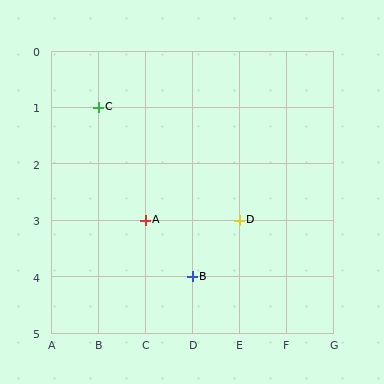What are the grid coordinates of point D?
Point D is at grid coordinates (E, 3).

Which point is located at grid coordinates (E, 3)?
Point D is at (E, 3).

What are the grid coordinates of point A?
Point A is at grid coordinates (C, 3).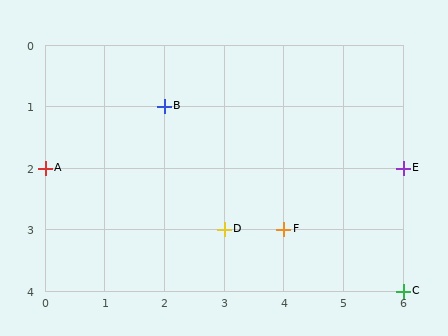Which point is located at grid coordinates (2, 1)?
Point B is at (2, 1).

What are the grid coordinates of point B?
Point B is at grid coordinates (2, 1).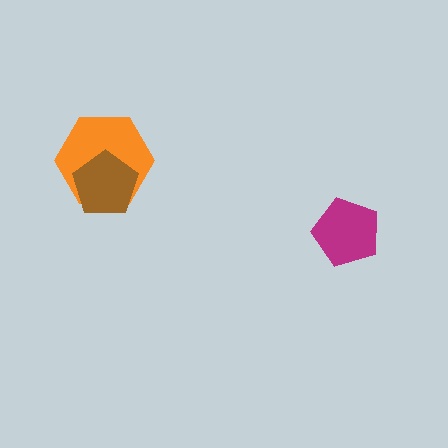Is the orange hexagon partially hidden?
Yes, it is partially covered by another shape.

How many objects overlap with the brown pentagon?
1 object overlaps with the brown pentagon.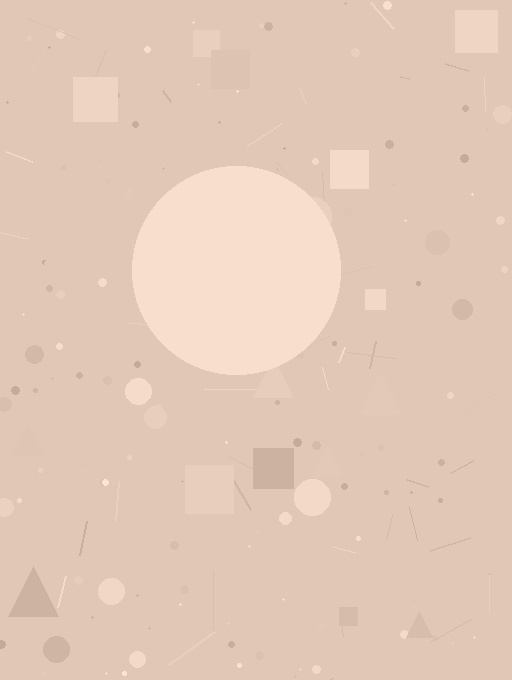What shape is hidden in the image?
A circle is hidden in the image.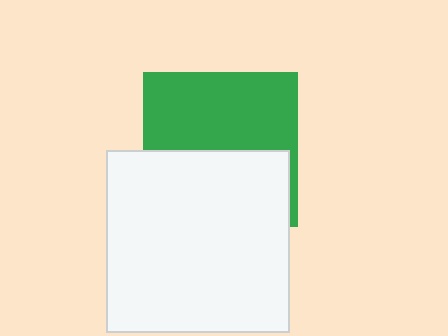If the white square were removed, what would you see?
You would see the complete green square.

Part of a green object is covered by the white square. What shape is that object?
It is a square.